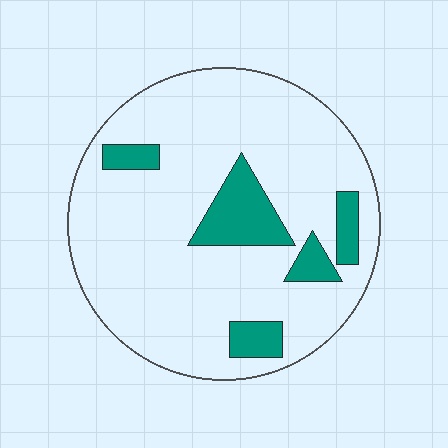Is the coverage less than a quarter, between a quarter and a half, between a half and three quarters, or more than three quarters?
Less than a quarter.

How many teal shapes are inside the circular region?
5.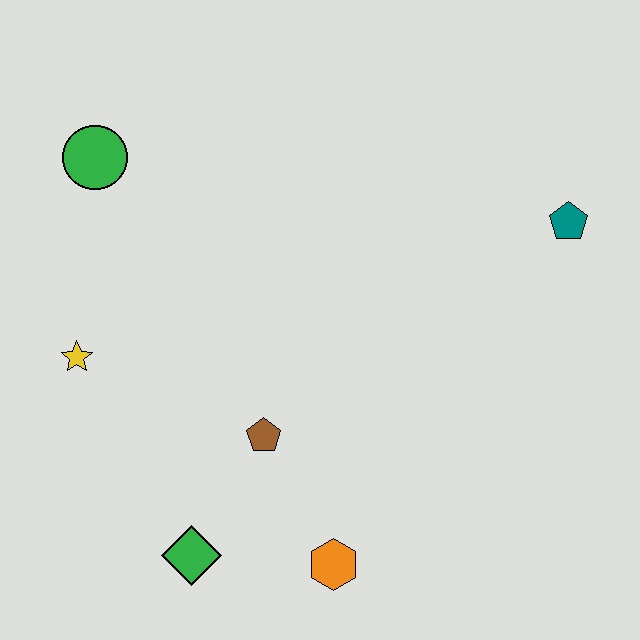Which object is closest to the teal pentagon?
The brown pentagon is closest to the teal pentagon.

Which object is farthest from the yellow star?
The teal pentagon is farthest from the yellow star.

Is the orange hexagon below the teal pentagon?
Yes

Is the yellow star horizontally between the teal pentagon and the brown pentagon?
No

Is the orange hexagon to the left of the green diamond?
No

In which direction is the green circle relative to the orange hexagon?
The green circle is above the orange hexagon.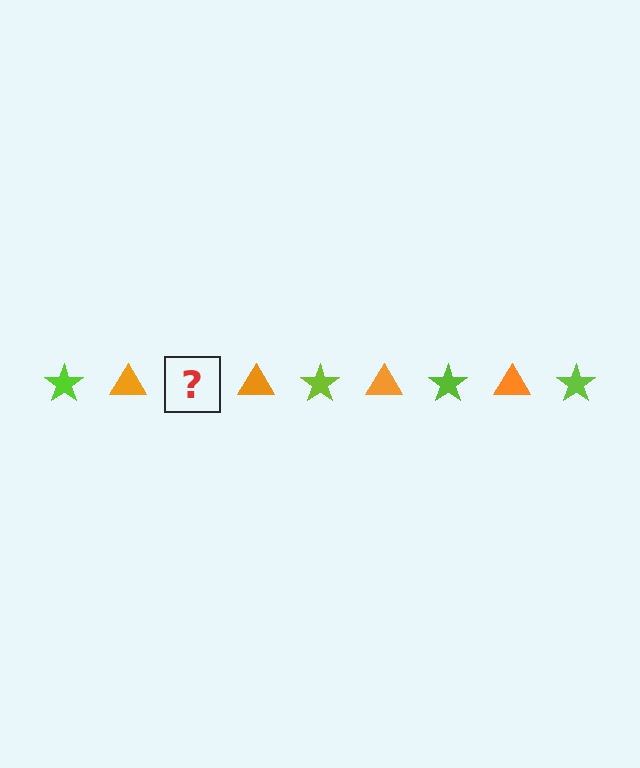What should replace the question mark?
The question mark should be replaced with a lime star.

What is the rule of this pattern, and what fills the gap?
The rule is that the pattern alternates between lime star and orange triangle. The gap should be filled with a lime star.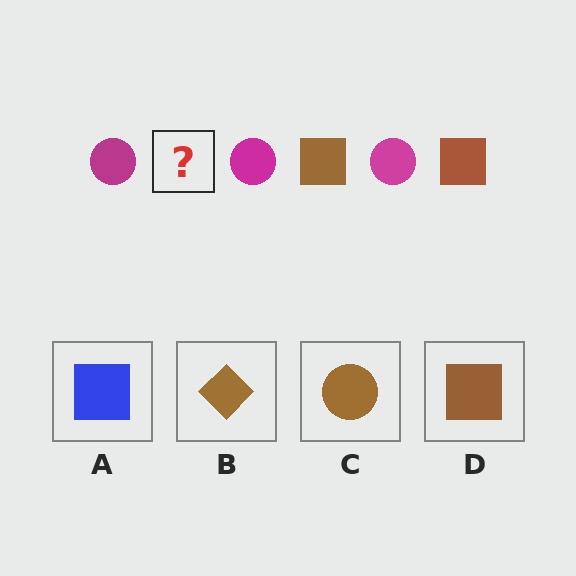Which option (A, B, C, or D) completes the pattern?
D.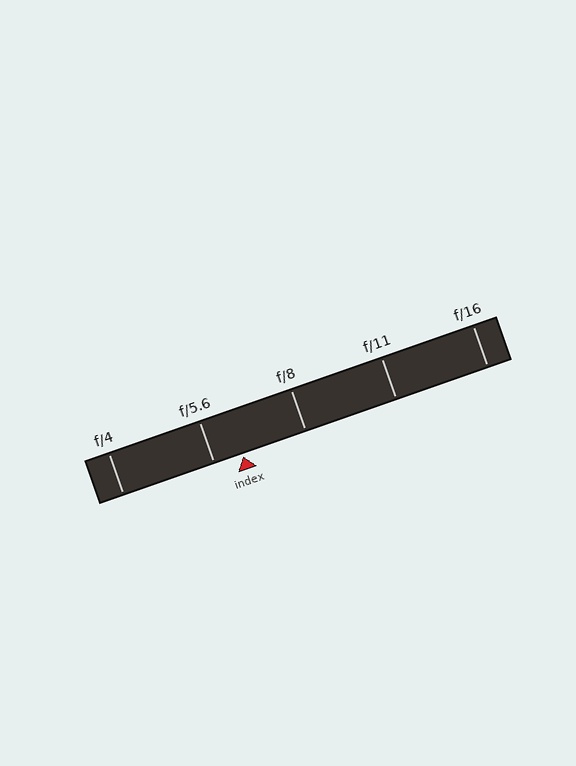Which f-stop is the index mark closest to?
The index mark is closest to f/5.6.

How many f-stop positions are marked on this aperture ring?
There are 5 f-stop positions marked.